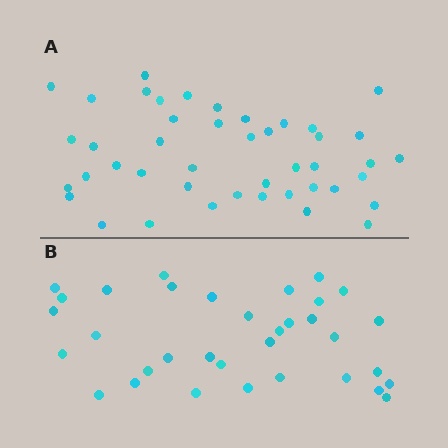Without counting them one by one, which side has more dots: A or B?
Region A (the top region) has more dots.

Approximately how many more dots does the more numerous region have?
Region A has roughly 10 or so more dots than region B.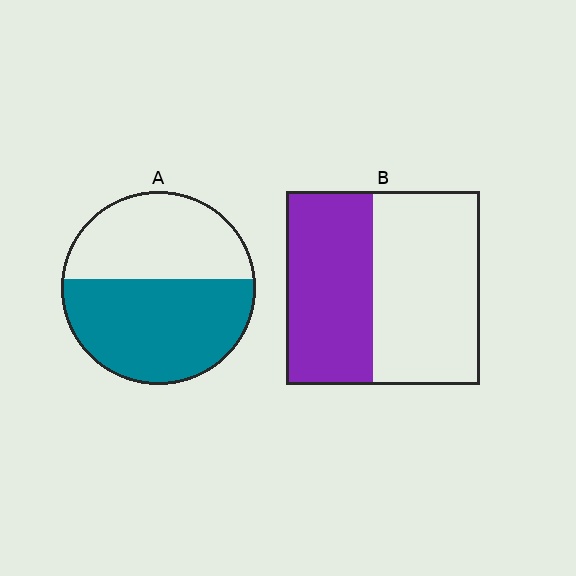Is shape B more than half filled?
No.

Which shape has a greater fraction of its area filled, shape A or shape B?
Shape A.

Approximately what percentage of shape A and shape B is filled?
A is approximately 55% and B is approximately 45%.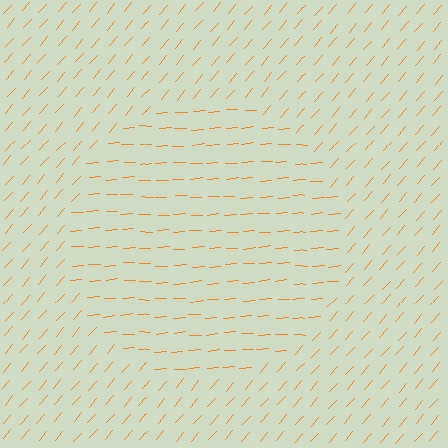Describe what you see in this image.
The image is filled with small orange line segments. A circle region in the image has lines oriented differently from the surrounding lines, creating a visible texture boundary.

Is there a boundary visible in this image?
Yes, there is a texture boundary formed by a change in line orientation.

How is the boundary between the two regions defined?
The boundary is defined purely by a change in line orientation (approximately 45 degrees difference). All lines are the same color and thickness.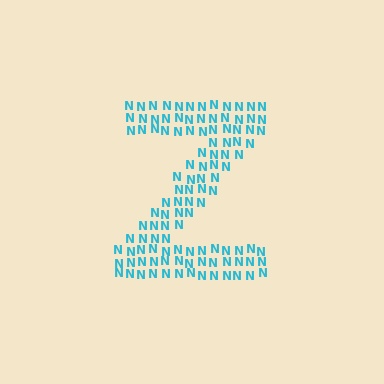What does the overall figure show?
The overall figure shows the letter Z.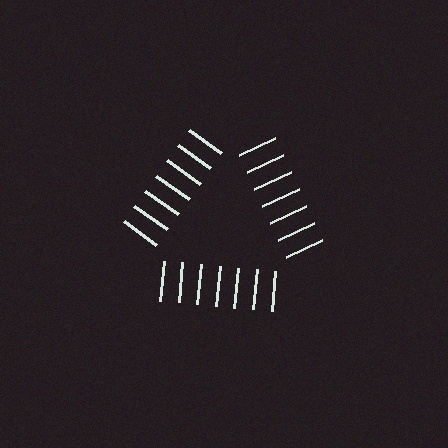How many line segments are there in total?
21 — 7 along each of the 3 edges.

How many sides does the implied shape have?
3 sides — the line-ends trace a triangle.